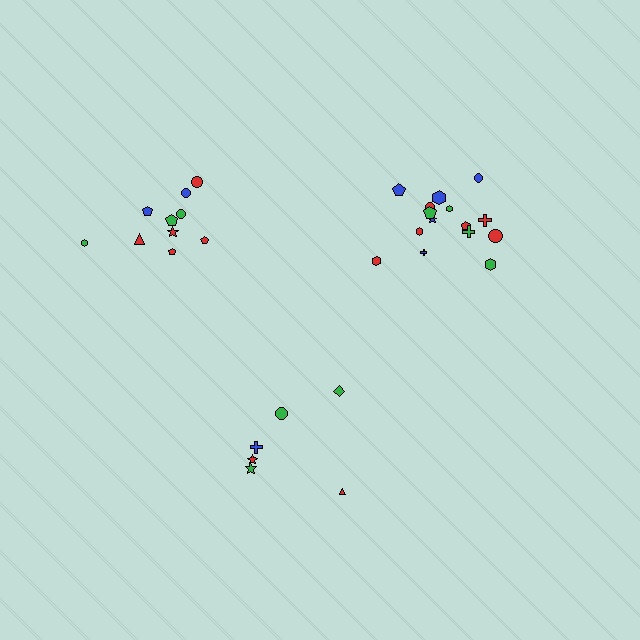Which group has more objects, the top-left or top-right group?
The top-right group.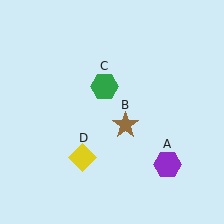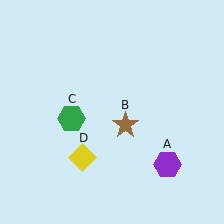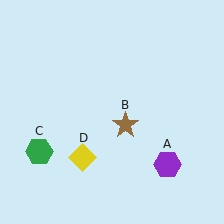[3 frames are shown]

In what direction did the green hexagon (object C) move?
The green hexagon (object C) moved down and to the left.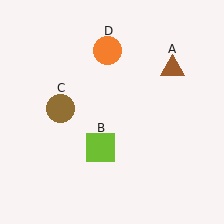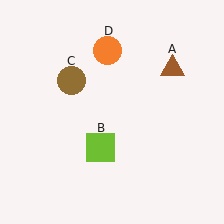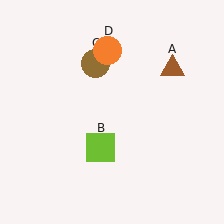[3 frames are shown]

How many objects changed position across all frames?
1 object changed position: brown circle (object C).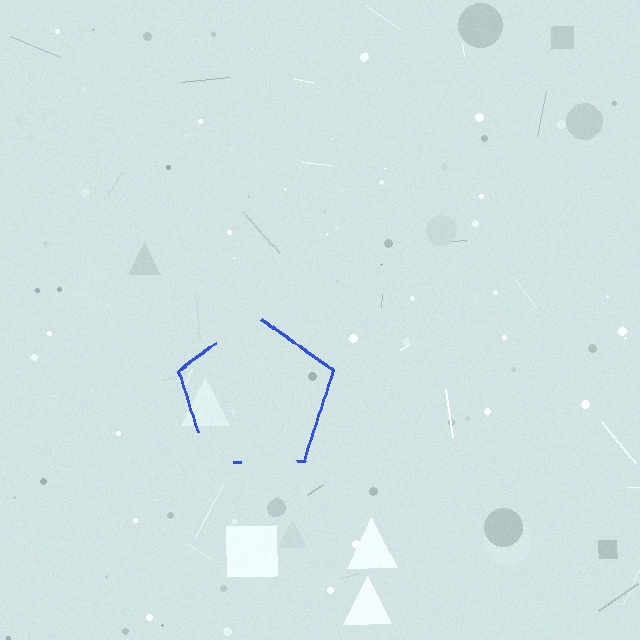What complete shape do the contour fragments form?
The contour fragments form a pentagon.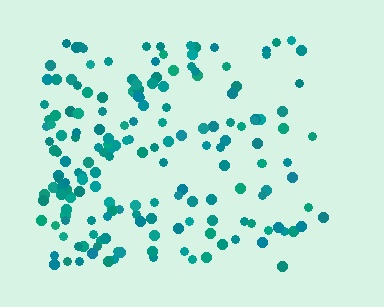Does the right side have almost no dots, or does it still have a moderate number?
Still a moderate number, just noticeably fewer than the left.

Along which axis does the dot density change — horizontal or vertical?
Horizontal.